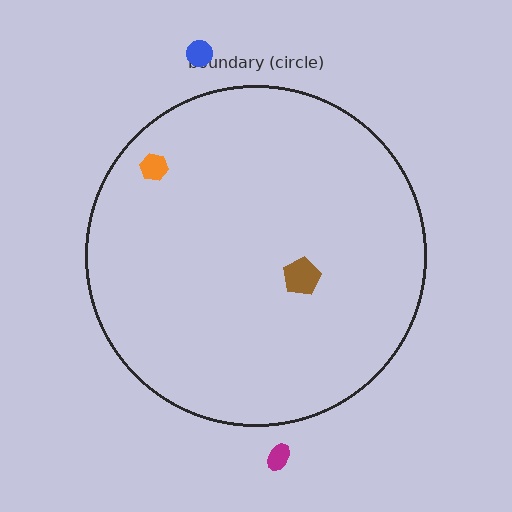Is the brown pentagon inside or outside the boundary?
Inside.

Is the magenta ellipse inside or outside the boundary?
Outside.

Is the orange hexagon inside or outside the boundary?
Inside.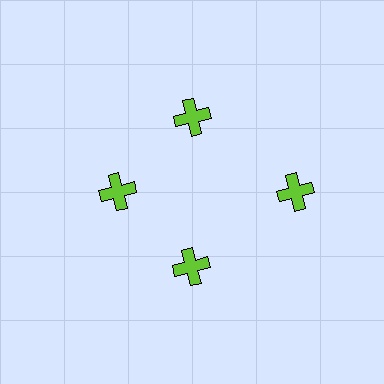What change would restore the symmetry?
The symmetry would be restored by moving it inward, back onto the ring so that all 4 crosses sit at equal angles and equal distance from the center.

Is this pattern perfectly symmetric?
No. The 4 lime crosses are arranged in a ring, but one element near the 3 o'clock position is pushed outward from the center, breaking the 4-fold rotational symmetry.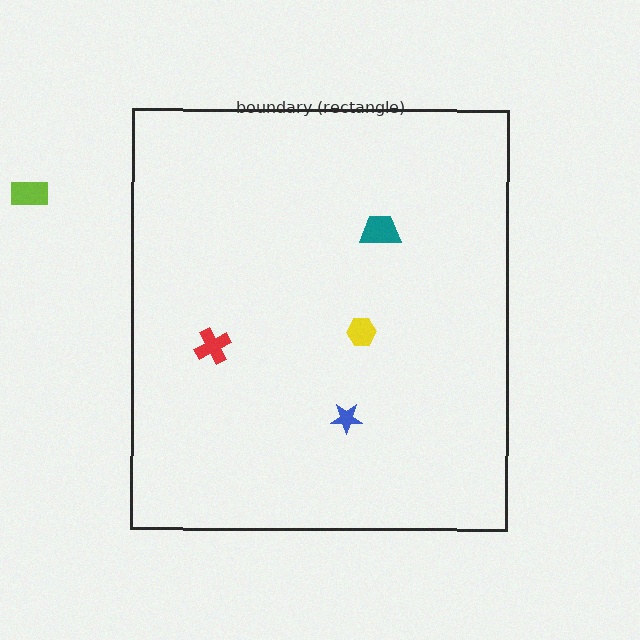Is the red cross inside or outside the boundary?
Inside.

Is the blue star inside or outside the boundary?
Inside.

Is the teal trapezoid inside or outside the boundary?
Inside.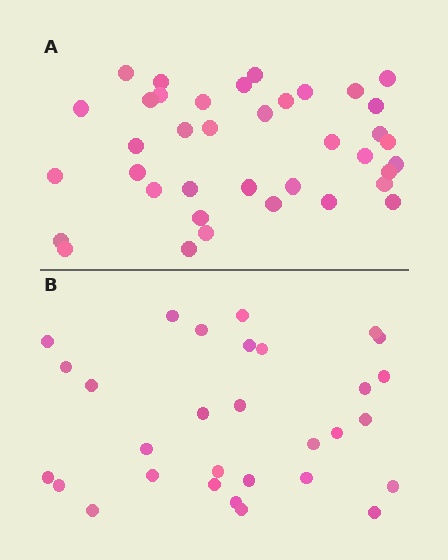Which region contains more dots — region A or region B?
Region A (the top region) has more dots.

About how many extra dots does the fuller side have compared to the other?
Region A has roughly 8 or so more dots than region B.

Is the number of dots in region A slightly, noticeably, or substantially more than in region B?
Region A has noticeably more, but not dramatically so. The ratio is roughly 1.3 to 1.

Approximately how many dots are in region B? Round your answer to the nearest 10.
About 30 dots.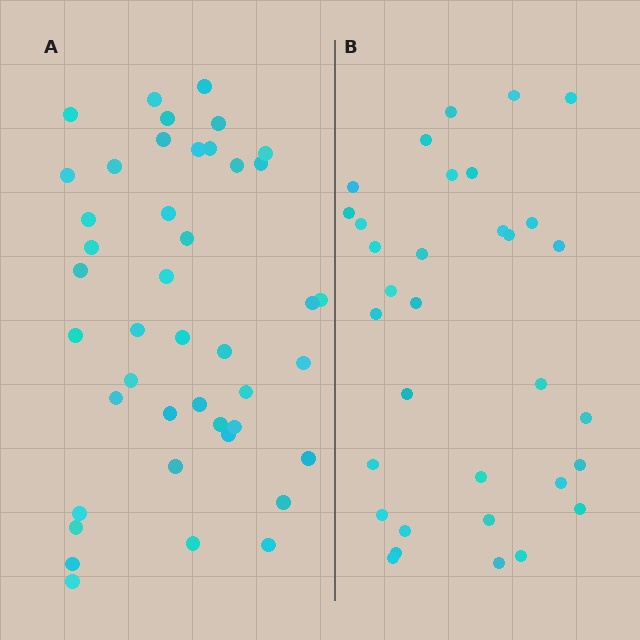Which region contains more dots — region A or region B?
Region A (the left region) has more dots.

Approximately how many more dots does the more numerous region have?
Region A has roughly 10 or so more dots than region B.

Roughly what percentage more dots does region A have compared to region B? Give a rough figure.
About 30% more.